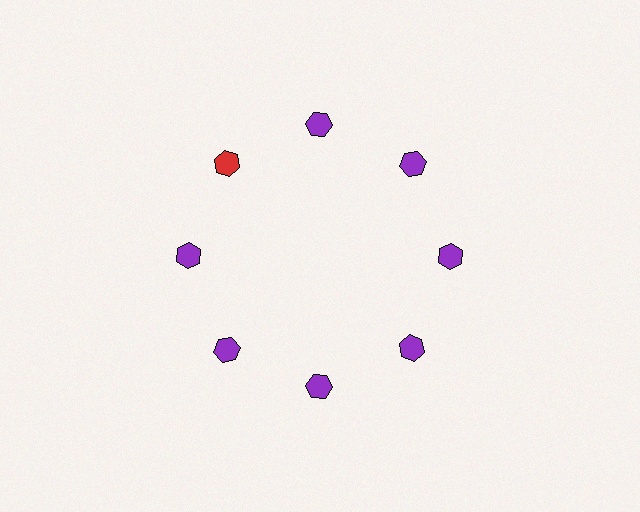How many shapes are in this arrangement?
There are 8 shapes arranged in a ring pattern.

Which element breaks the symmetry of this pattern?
The red hexagon at roughly the 10 o'clock position breaks the symmetry. All other shapes are purple hexagons.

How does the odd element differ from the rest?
It has a different color: red instead of purple.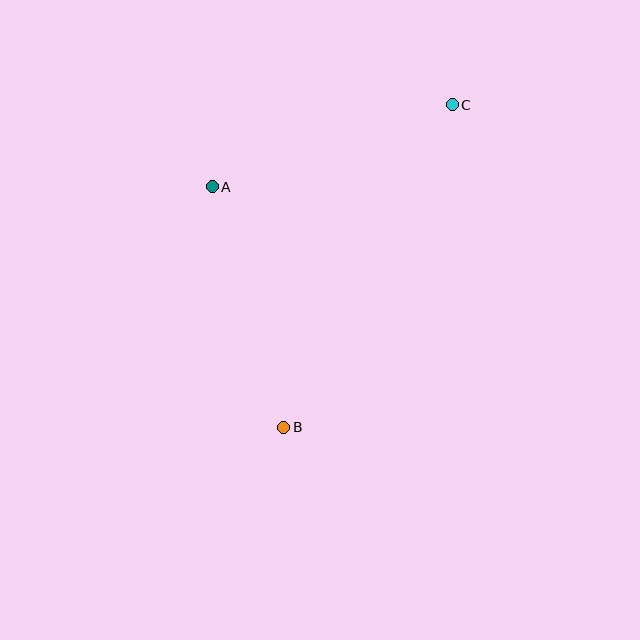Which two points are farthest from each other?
Points B and C are farthest from each other.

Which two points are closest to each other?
Points A and B are closest to each other.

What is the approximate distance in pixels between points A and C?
The distance between A and C is approximately 254 pixels.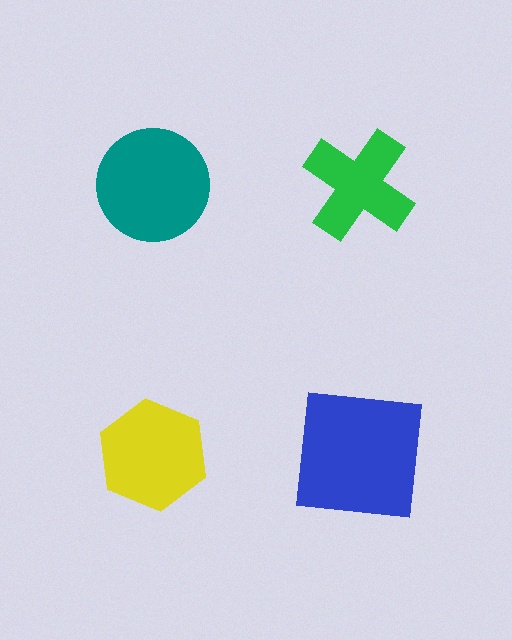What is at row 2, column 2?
A blue square.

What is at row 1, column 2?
A green cross.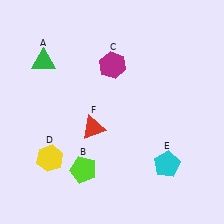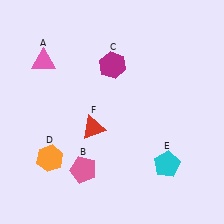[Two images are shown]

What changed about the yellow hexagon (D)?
In Image 1, D is yellow. In Image 2, it changed to orange.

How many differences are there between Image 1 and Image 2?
There are 3 differences between the two images.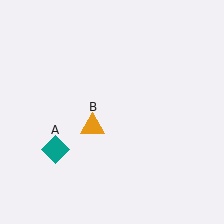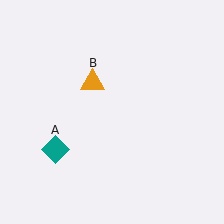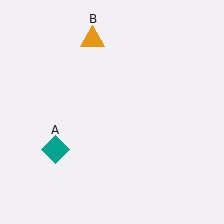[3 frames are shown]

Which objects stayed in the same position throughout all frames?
Teal diamond (object A) remained stationary.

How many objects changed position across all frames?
1 object changed position: orange triangle (object B).